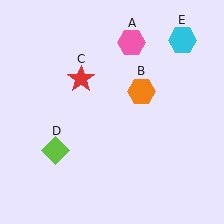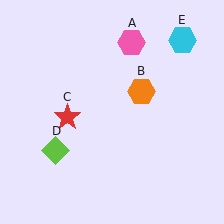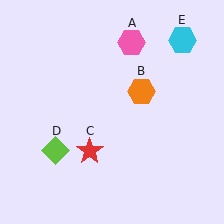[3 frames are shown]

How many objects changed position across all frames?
1 object changed position: red star (object C).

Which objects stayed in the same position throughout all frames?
Pink hexagon (object A) and orange hexagon (object B) and lime diamond (object D) and cyan hexagon (object E) remained stationary.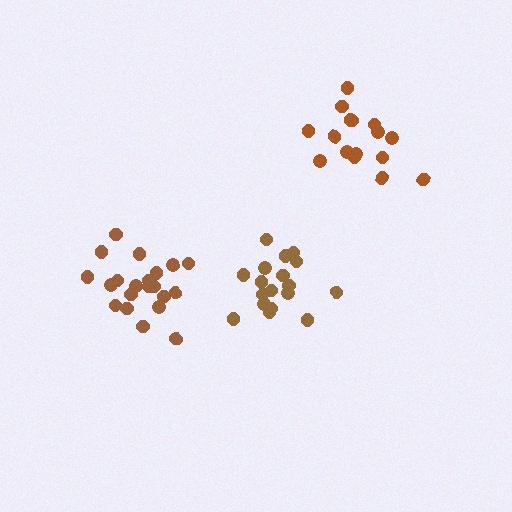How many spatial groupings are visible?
There are 3 spatial groupings.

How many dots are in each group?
Group 1: 18 dots, Group 2: 21 dots, Group 3: 16 dots (55 total).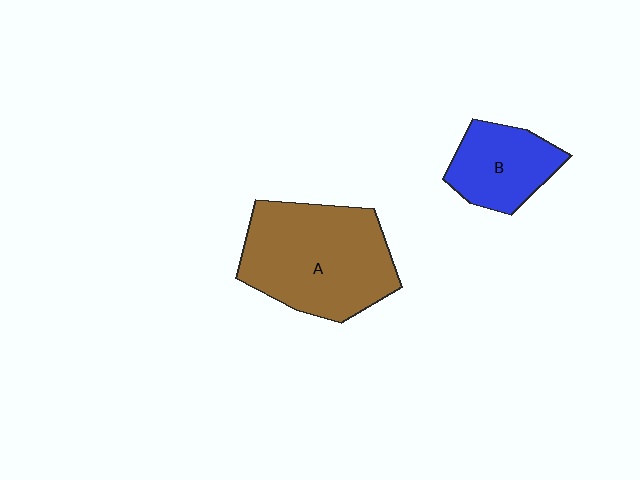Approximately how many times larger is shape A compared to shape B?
Approximately 2.0 times.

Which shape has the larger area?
Shape A (brown).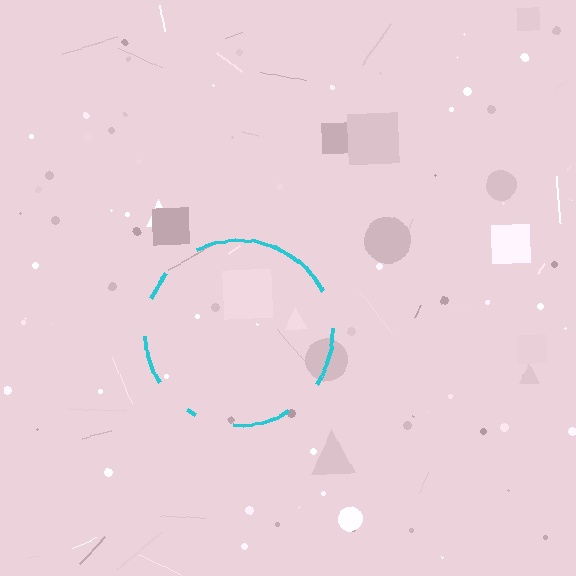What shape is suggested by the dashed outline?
The dashed outline suggests a circle.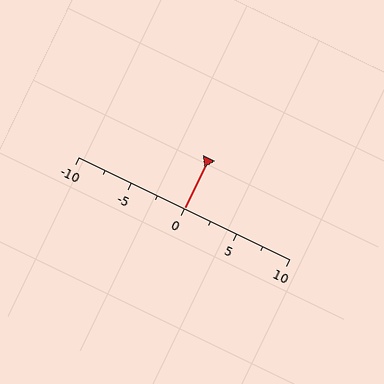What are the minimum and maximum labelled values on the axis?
The axis runs from -10 to 10.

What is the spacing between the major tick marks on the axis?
The major ticks are spaced 5 apart.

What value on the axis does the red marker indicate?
The marker indicates approximately 0.